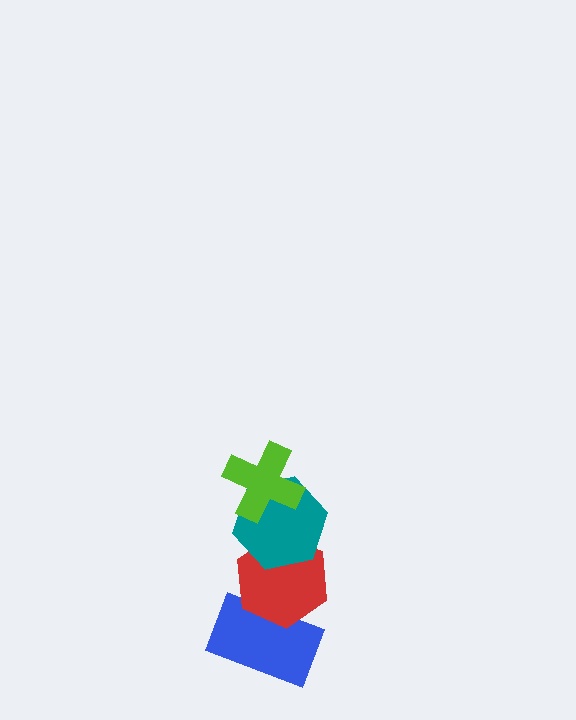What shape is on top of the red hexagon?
The teal hexagon is on top of the red hexagon.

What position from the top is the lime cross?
The lime cross is 1st from the top.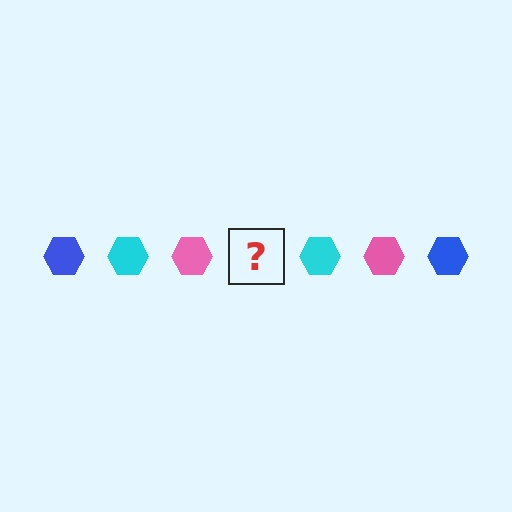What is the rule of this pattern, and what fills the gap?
The rule is that the pattern cycles through blue, cyan, pink hexagons. The gap should be filled with a blue hexagon.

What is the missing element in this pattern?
The missing element is a blue hexagon.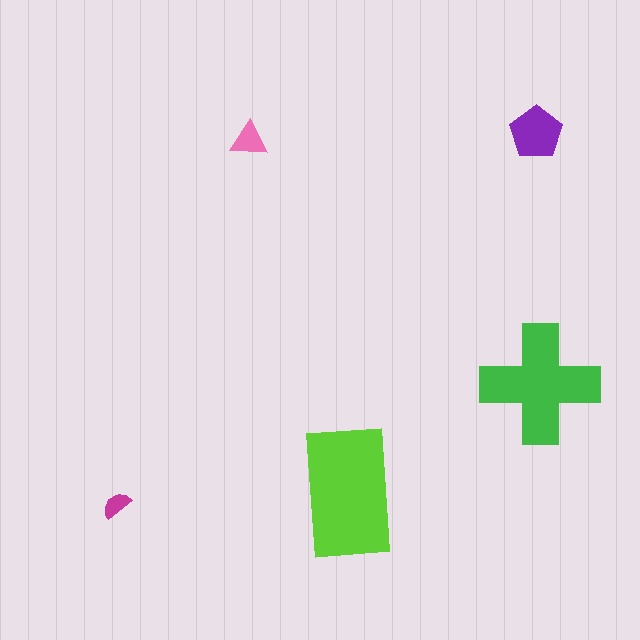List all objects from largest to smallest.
The lime rectangle, the green cross, the purple pentagon, the pink triangle, the magenta semicircle.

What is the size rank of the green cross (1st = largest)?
2nd.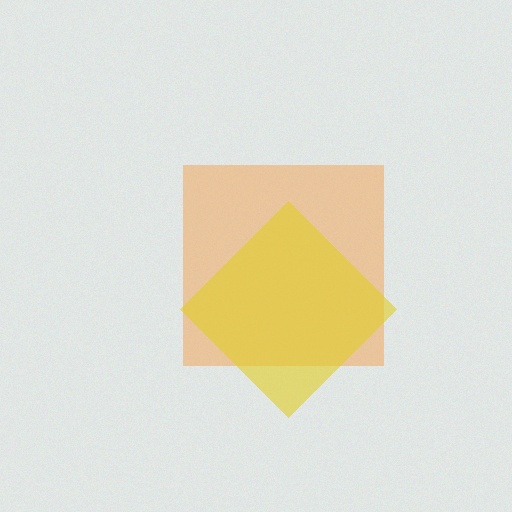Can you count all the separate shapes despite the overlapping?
Yes, there are 2 separate shapes.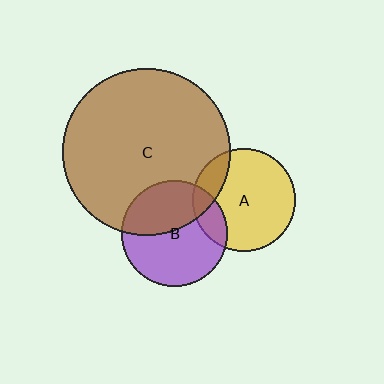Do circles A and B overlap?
Yes.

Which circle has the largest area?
Circle C (brown).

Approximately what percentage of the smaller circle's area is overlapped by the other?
Approximately 15%.